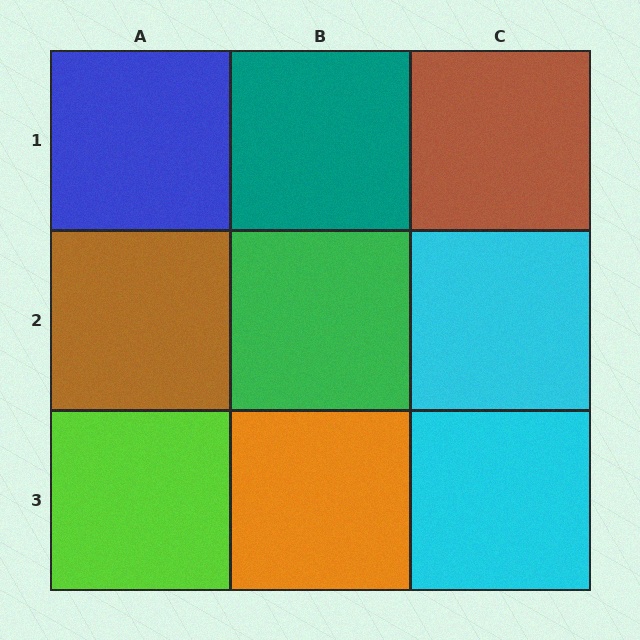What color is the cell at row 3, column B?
Orange.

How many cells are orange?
1 cell is orange.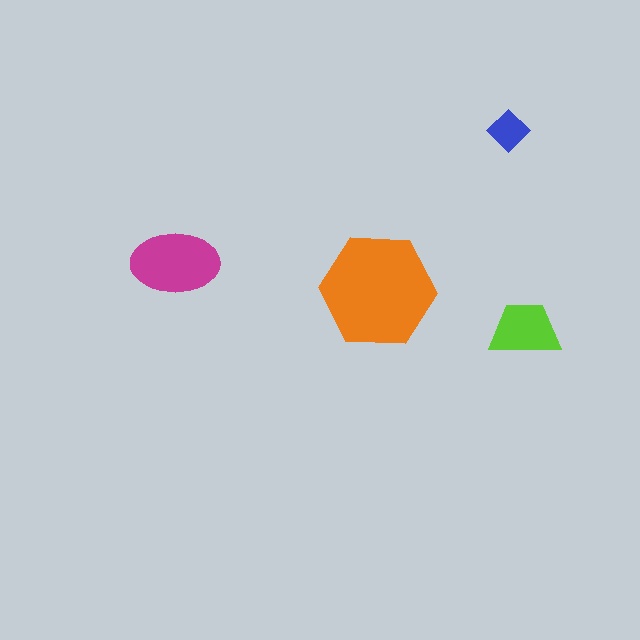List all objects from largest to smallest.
The orange hexagon, the magenta ellipse, the lime trapezoid, the blue diamond.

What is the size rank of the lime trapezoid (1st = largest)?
3rd.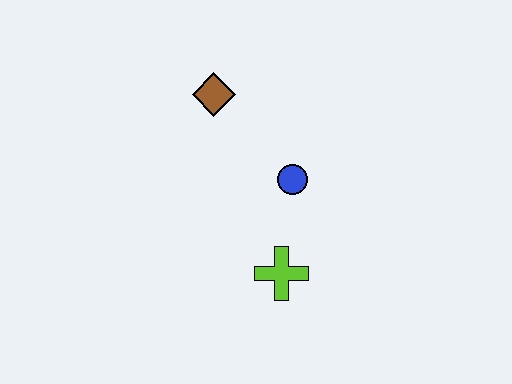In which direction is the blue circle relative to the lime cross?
The blue circle is above the lime cross.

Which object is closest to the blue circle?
The lime cross is closest to the blue circle.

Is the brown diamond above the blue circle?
Yes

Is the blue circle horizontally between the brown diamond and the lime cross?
No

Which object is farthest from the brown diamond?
The lime cross is farthest from the brown diamond.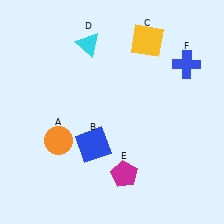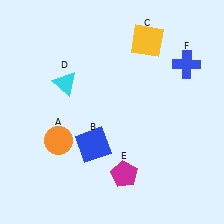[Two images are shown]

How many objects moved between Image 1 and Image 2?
1 object moved between the two images.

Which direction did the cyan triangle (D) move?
The cyan triangle (D) moved down.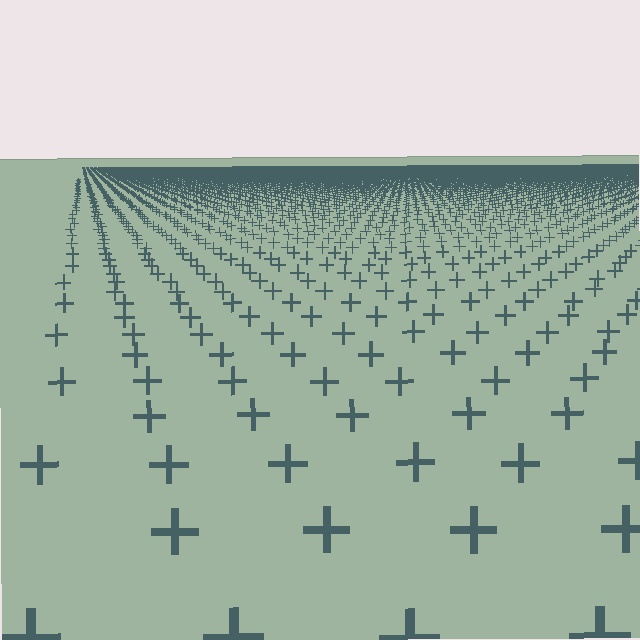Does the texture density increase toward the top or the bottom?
Density increases toward the top.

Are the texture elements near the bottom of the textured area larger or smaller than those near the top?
Larger. Near the bottom, elements are closer to the viewer and appear at a bigger on-screen size.